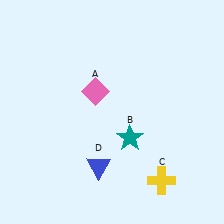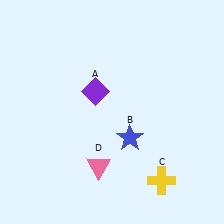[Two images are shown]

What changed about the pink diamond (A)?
In Image 1, A is pink. In Image 2, it changed to purple.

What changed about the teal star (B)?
In Image 1, B is teal. In Image 2, it changed to blue.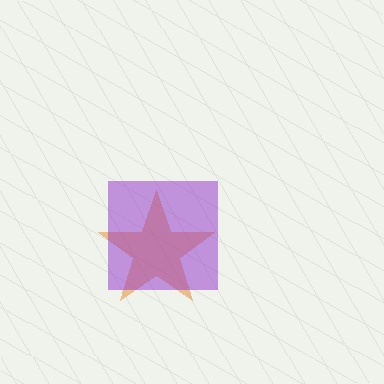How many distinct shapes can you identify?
There are 2 distinct shapes: an orange star, a purple square.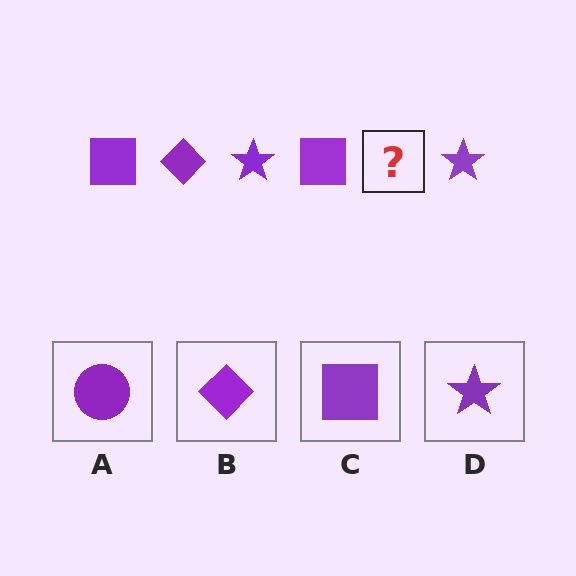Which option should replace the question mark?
Option B.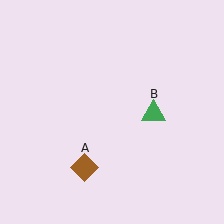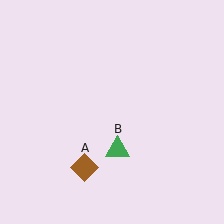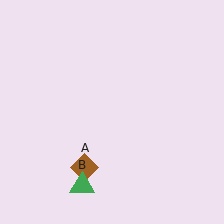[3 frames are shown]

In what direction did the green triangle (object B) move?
The green triangle (object B) moved down and to the left.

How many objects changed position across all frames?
1 object changed position: green triangle (object B).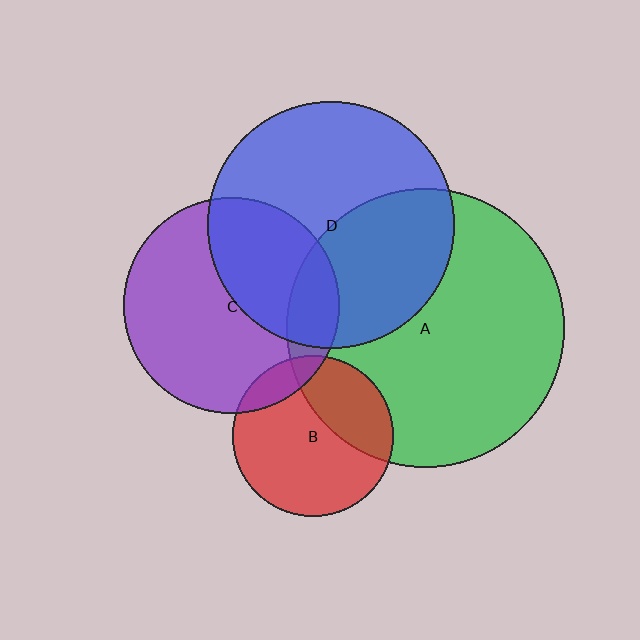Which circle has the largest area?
Circle A (green).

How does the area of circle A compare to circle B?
Approximately 3.0 times.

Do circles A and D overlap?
Yes.